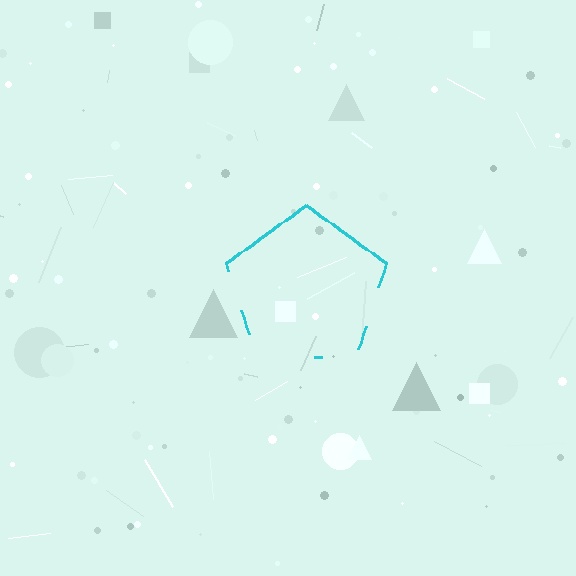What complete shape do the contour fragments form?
The contour fragments form a pentagon.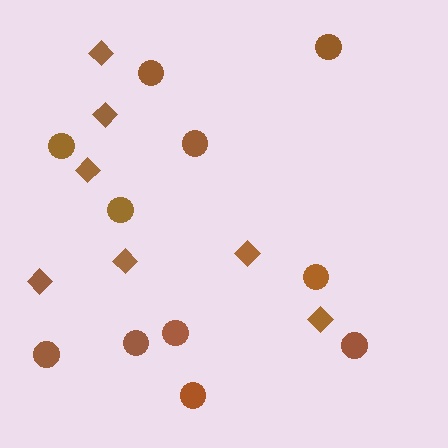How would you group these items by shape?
There are 2 groups: one group of diamonds (7) and one group of circles (11).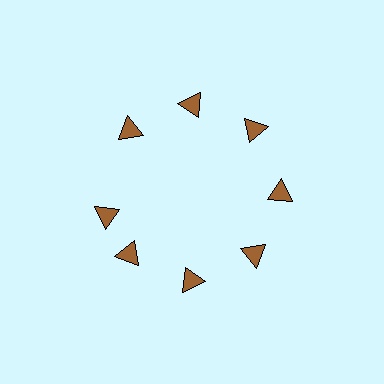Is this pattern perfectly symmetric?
No. The 8 brown triangles are arranged in a ring, but one element near the 9 o'clock position is rotated out of alignment along the ring, breaking the 8-fold rotational symmetry.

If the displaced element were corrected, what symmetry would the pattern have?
It would have 8-fold rotational symmetry — the pattern would map onto itself every 45 degrees.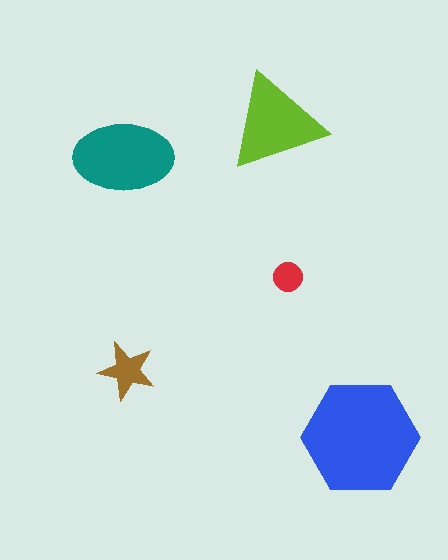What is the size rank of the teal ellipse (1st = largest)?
2nd.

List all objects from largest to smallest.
The blue hexagon, the teal ellipse, the lime triangle, the brown star, the red circle.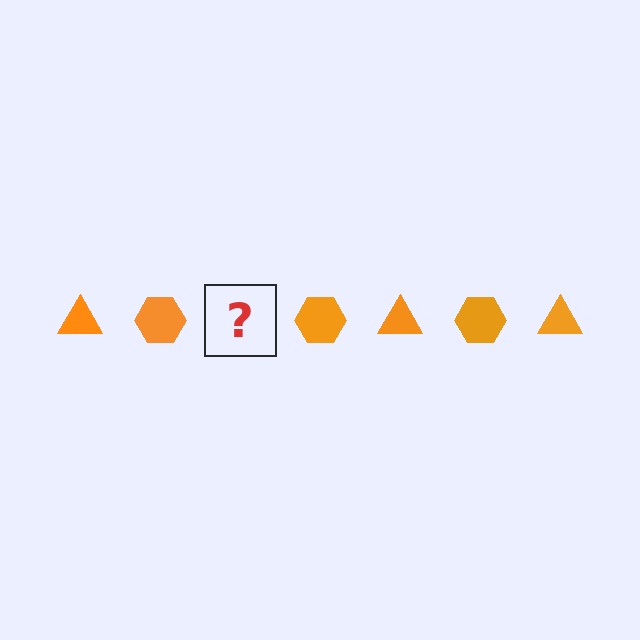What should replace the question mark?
The question mark should be replaced with an orange triangle.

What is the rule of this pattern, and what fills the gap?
The rule is that the pattern cycles through triangle, hexagon shapes in orange. The gap should be filled with an orange triangle.